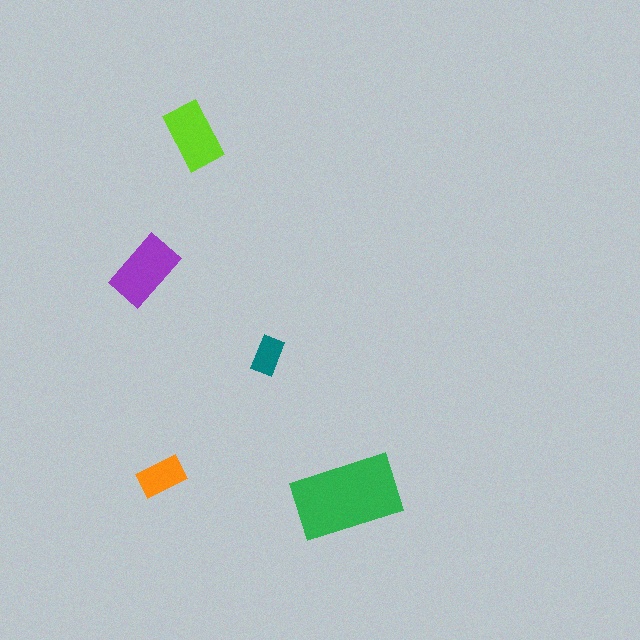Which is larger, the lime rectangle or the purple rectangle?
The purple one.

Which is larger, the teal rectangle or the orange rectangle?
The orange one.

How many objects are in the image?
There are 5 objects in the image.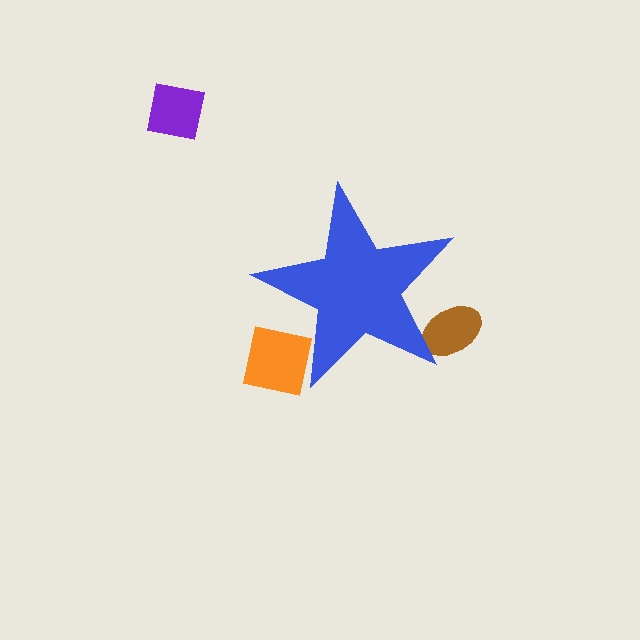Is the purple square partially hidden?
No, the purple square is fully visible.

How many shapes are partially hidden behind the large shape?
2 shapes are partially hidden.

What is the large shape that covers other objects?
A blue star.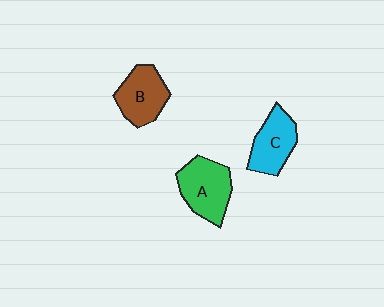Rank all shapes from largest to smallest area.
From largest to smallest: A (green), B (brown), C (cyan).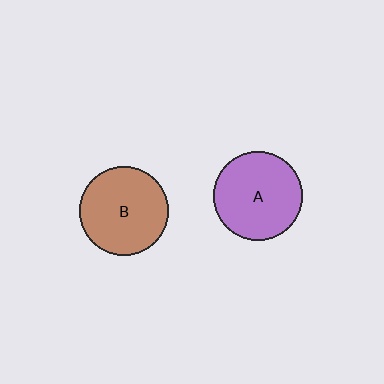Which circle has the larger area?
Circle B (brown).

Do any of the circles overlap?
No, none of the circles overlap.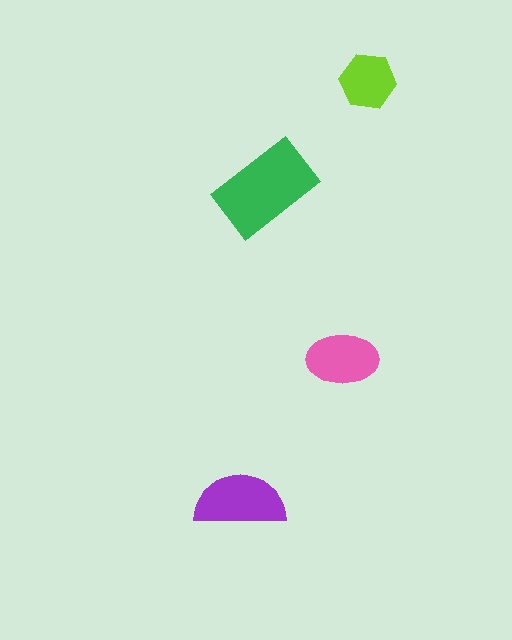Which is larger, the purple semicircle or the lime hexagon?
The purple semicircle.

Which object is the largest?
The green rectangle.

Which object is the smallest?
The lime hexagon.